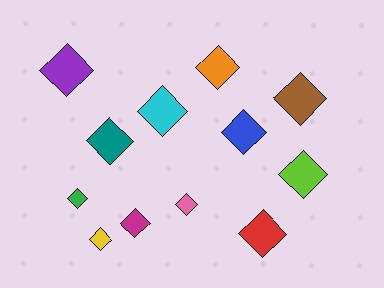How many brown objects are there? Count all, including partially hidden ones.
There is 1 brown object.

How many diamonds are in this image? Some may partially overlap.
There are 12 diamonds.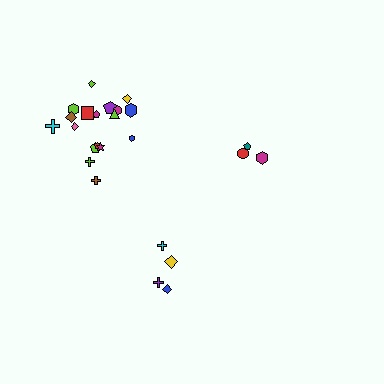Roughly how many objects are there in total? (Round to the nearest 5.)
Roughly 25 objects in total.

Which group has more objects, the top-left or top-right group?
The top-left group.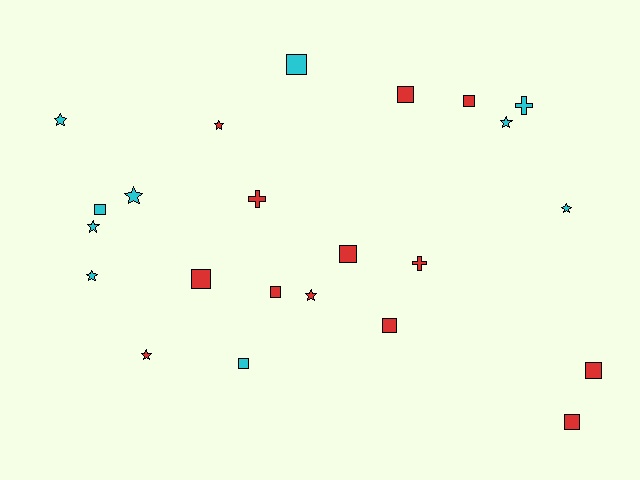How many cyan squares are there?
There are 3 cyan squares.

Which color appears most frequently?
Red, with 13 objects.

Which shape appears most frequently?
Square, with 11 objects.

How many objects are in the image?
There are 23 objects.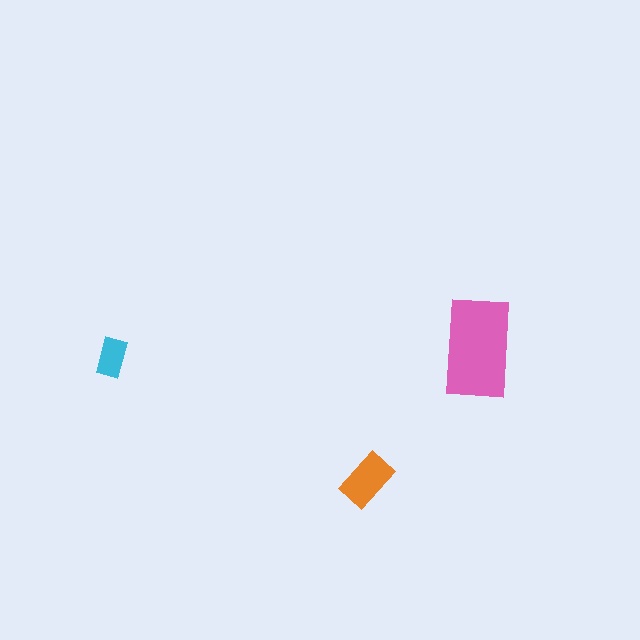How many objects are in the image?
There are 3 objects in the image.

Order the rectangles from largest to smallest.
the pink one, the orange one, the cyan one.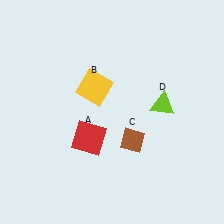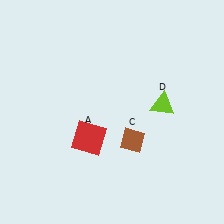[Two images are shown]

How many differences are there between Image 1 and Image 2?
There is 1 difference between the two images.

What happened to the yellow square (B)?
The yellow square (B) was removed in Image 2. It was in the top-left area of Image 1.